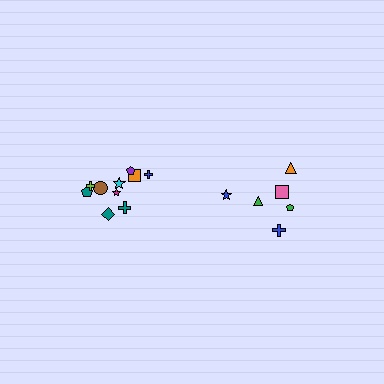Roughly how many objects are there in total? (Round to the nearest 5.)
Roughly 15 objects in total.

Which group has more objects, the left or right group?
The left group.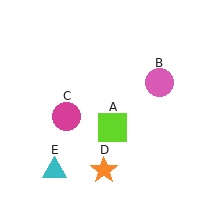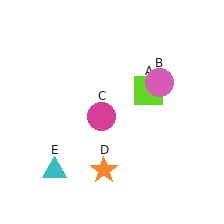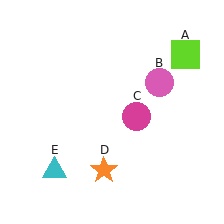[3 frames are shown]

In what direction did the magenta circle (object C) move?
The magenta circle (object C) moved right.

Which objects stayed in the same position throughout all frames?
Pink circle (object B) and orange star (object D) and cyan triangle (object E) remained stationary.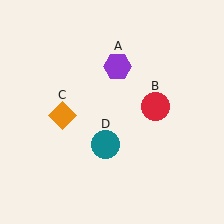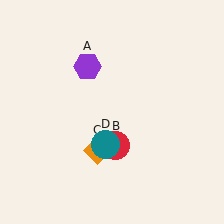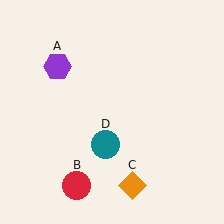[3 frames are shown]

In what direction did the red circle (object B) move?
The red circle (object B) moved down and to the left.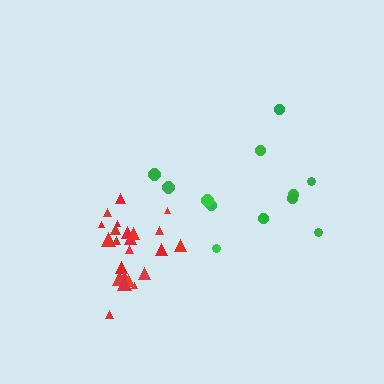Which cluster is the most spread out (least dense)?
Green.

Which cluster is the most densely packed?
Red.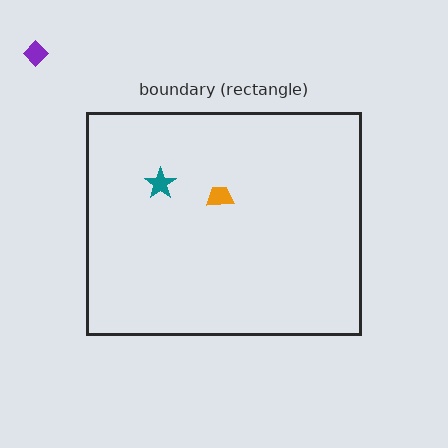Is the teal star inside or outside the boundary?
Inside.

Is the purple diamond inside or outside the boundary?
Outside.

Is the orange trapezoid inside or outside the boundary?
Inside.